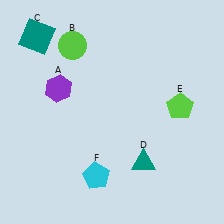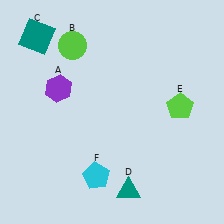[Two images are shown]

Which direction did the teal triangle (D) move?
The teal triangle (D) moved down.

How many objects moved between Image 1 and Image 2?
1 object moved between the two images.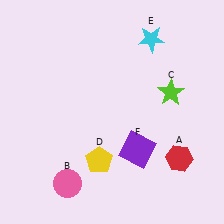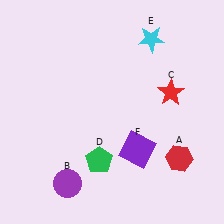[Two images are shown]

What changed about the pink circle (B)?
In Image 1, B is pink. In Image 2, it changed to purple.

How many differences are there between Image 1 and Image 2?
There are 3 differences between the two images.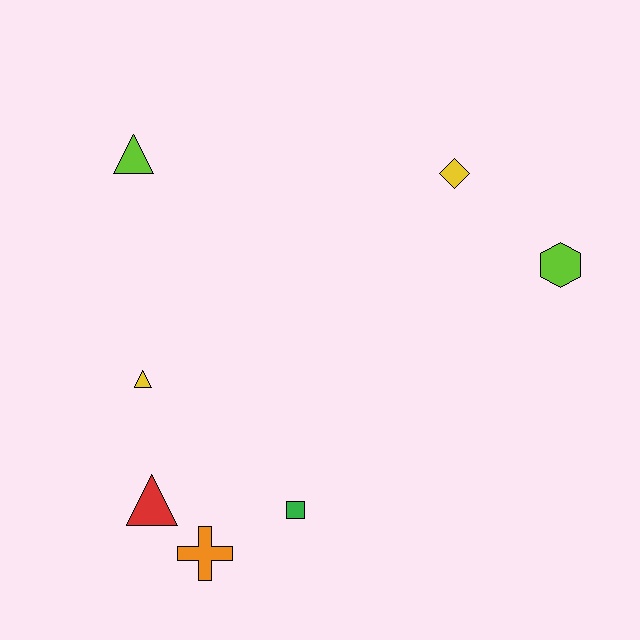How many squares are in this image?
There is 1 square.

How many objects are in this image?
There are 7 objects.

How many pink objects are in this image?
There are no pink objects.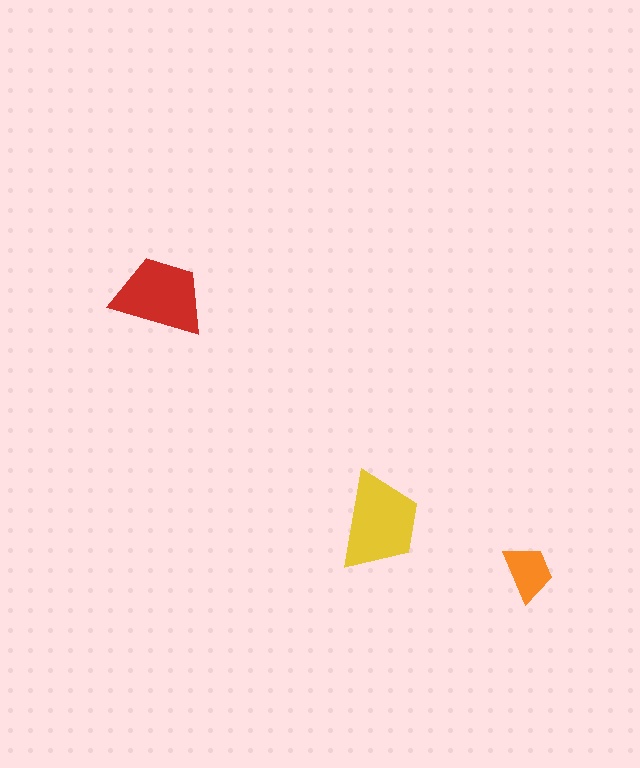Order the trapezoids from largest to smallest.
the yellow one, the red one, the orange one.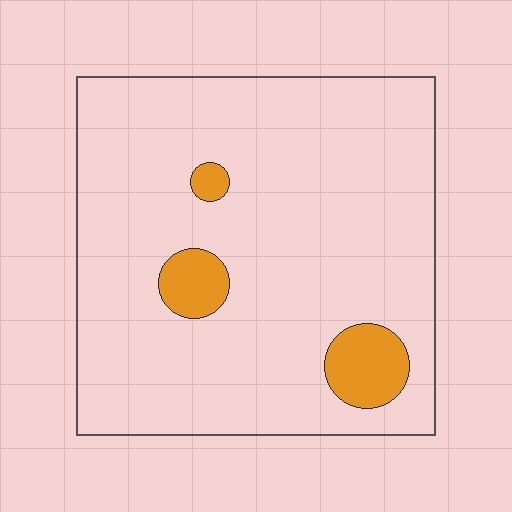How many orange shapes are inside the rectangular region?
3.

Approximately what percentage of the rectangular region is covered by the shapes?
Approximately 10%.